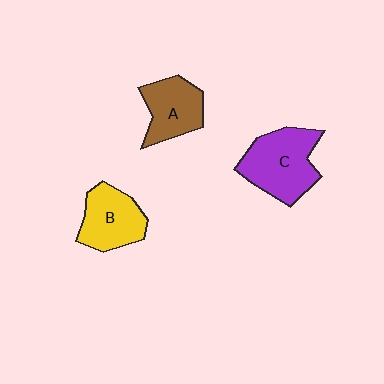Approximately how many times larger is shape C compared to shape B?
Approximately 1.3 times.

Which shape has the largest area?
Shape C (purple).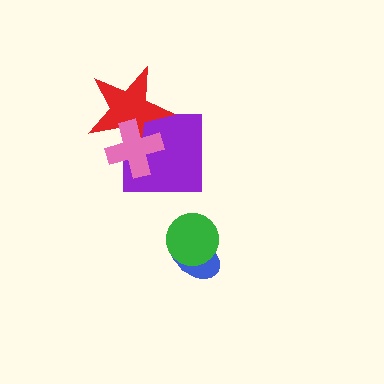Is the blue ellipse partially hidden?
Yes, it is partially covered by another shape.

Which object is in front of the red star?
The pink cross is in front of the red star.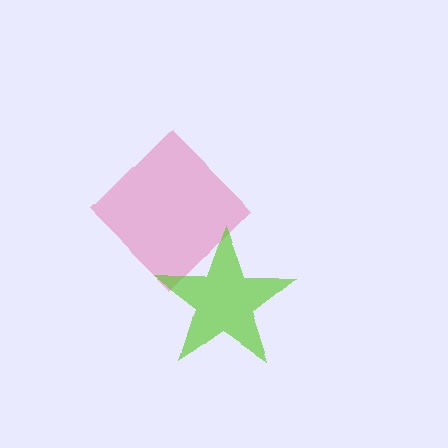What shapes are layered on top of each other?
The layered shapes are: a pink diamond, a lime star.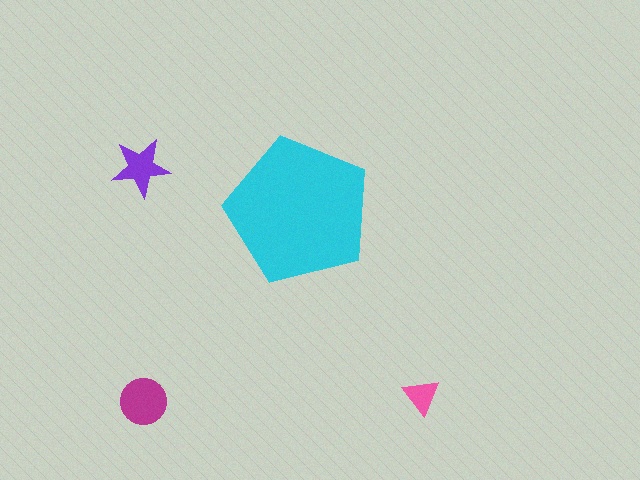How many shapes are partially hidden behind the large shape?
0 shapes are partially hidden.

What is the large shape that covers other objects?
A cyan pentagon.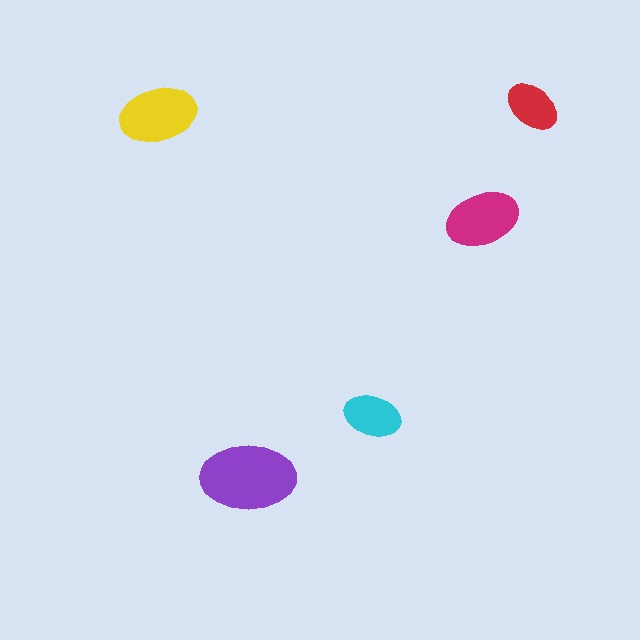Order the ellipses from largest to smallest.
the purple one, the yellow one, the magenta one, the cyan one, the red one.